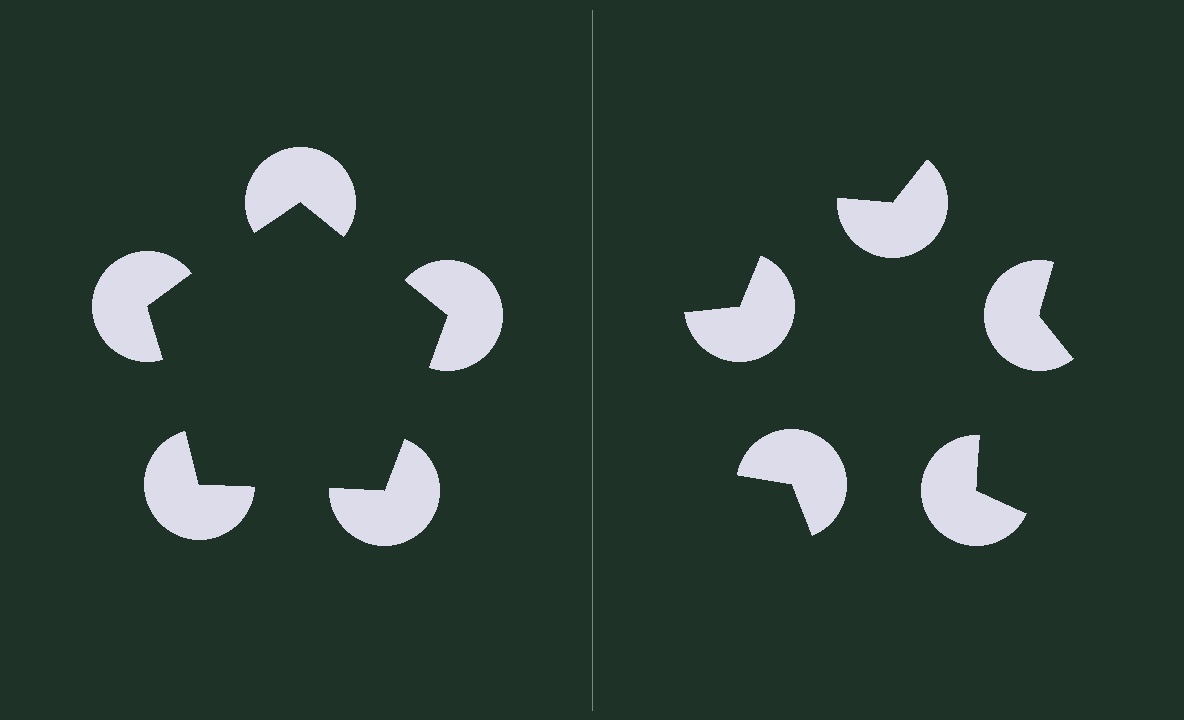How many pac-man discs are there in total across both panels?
10 — 5 on each side.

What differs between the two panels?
The pac-man discs are positioned identically on both sides; only the wedge orientations differ. On the left they align to a pentagon; on the right they are misaligned.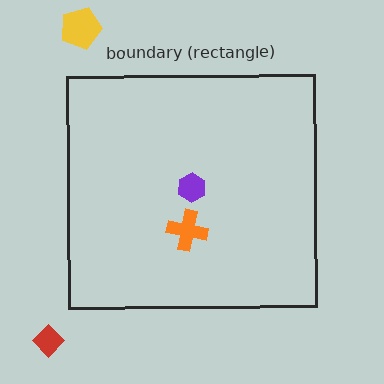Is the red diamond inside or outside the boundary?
Outside.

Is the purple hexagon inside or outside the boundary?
Inside.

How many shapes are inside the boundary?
2 inside, 2 outside.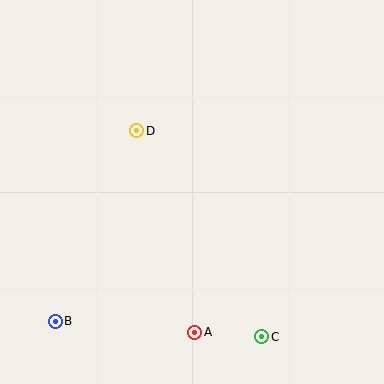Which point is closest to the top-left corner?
Point D is closest to the top-left corner.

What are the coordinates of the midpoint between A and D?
The midpoint between A and D is at (166, 231).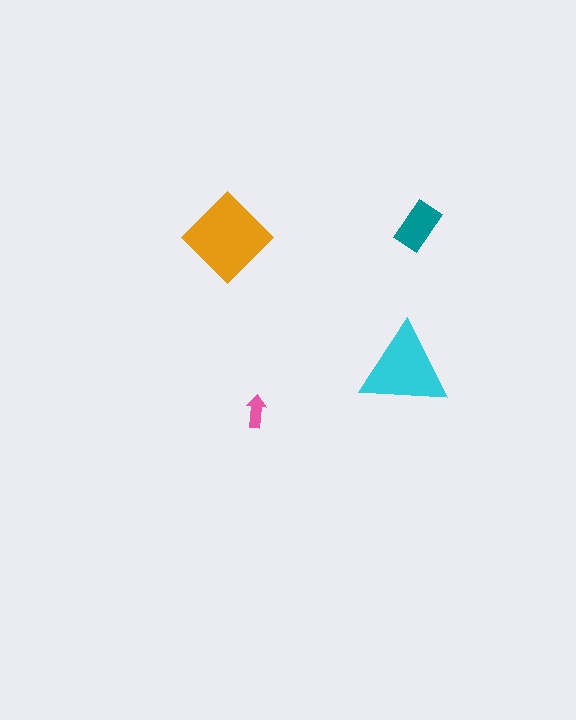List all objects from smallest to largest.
The pink arrow, the teal rectangle, the cyan triangle, the orange diamond.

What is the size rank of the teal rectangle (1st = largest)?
3rd.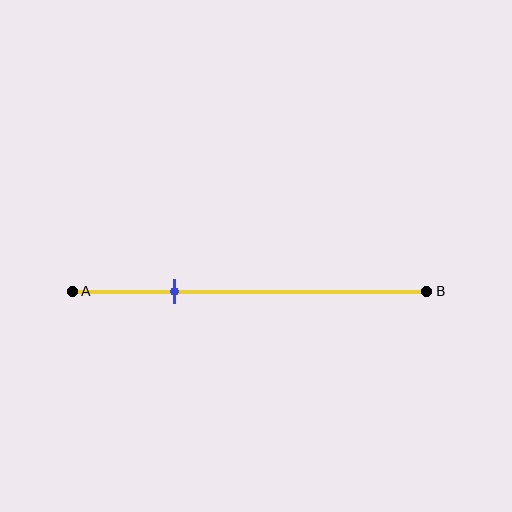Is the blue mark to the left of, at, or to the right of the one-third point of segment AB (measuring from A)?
The blue mark is to the left of the one-third point of segment AB.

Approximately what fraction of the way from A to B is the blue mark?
The blue mark is approximately 30% of the way from A to B.